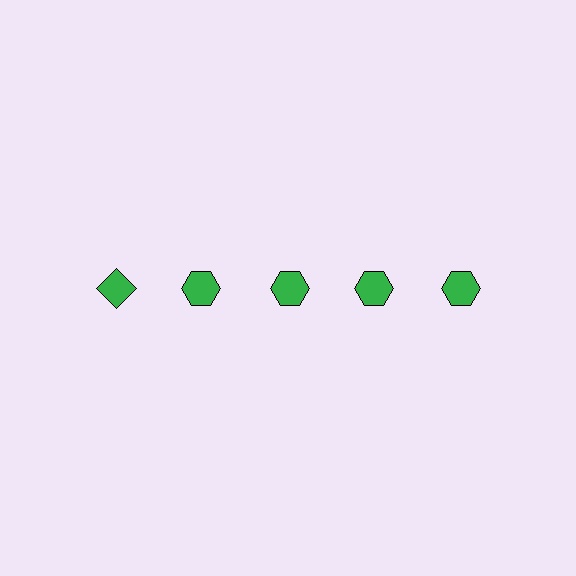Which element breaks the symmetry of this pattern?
The green diamond in the top row, leftmost column breaks the symmetry. All other shapes are green hexagons.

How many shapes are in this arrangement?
There are 5 shapes arranged in a grid pattern.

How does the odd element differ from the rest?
It has a different shape: diamond instead of hexagon.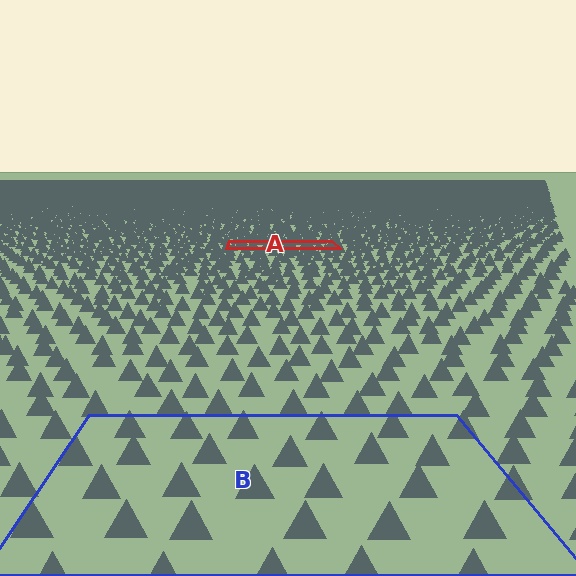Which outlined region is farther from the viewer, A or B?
Region A is farther from the viewer — the texture elements inside it appear smaller and more densely packed.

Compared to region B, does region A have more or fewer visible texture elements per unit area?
Region A has more texture elements per unit area — they are packed more densely because it is farther away.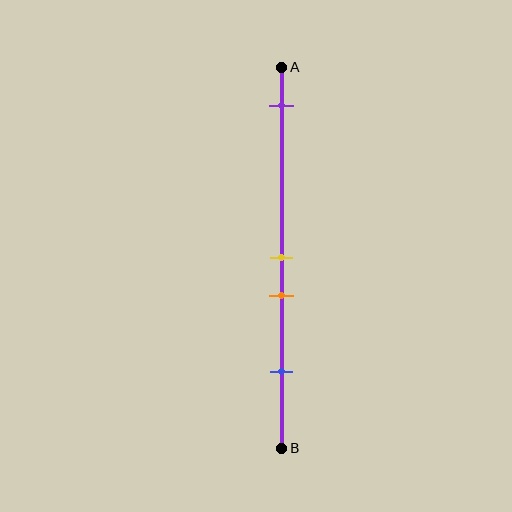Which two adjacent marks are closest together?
The yellow and orange marks are the closest adjacent pair.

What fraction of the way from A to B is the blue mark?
The blue mark is approximately 80% (0.8) of the way from A to B.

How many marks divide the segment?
There are 4 marks dividing the segment.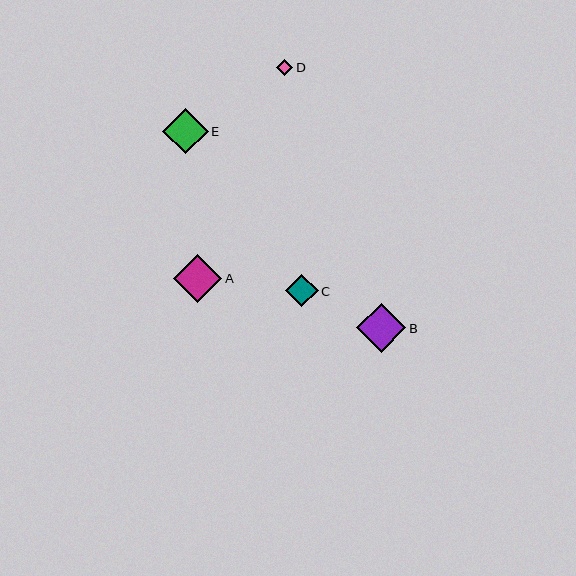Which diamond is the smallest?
Diamond D is the smallest with a size of approximately 16 pixels.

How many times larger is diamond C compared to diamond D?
Diamond C is approximately 2.0 times the size of diamond D.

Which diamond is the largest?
Diamond B is the largest with a size of approximately 49 pixels.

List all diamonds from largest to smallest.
From largest to smallest: B, A, E, C, D.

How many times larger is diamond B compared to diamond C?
Diamond B is approximately 1.5 times the size of diamond C.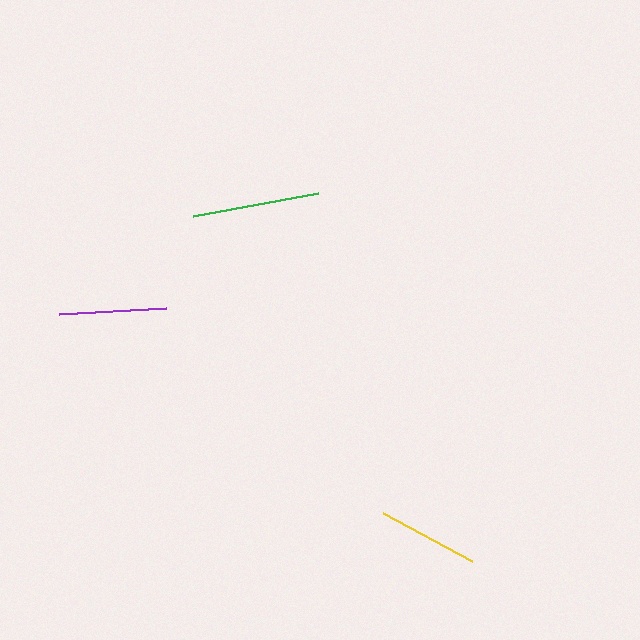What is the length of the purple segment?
The purple segment is approximately 107 pixels long.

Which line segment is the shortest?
The yellow line is the shortest at approximately 101 pixels.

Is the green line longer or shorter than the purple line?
The green line is longer than the purple line.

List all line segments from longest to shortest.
From longest to shortest: green, purple, yellow.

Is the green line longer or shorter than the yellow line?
The green line is longer than the yellow line.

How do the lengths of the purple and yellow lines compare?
The purple and yellow lines are approximately the same length.